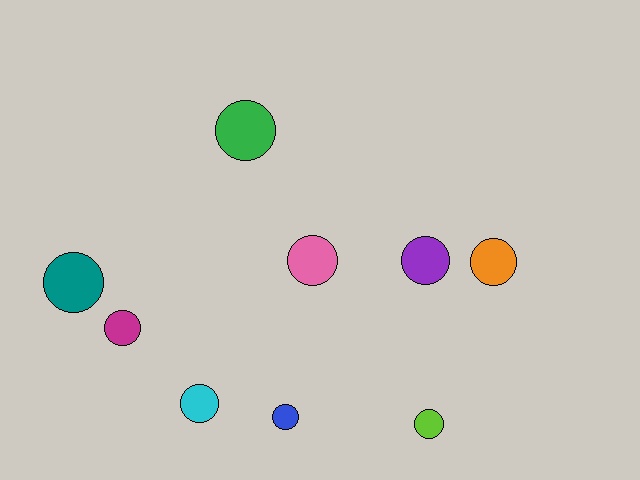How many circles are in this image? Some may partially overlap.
There are 9 circles.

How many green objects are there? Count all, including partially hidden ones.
There is 1 green object.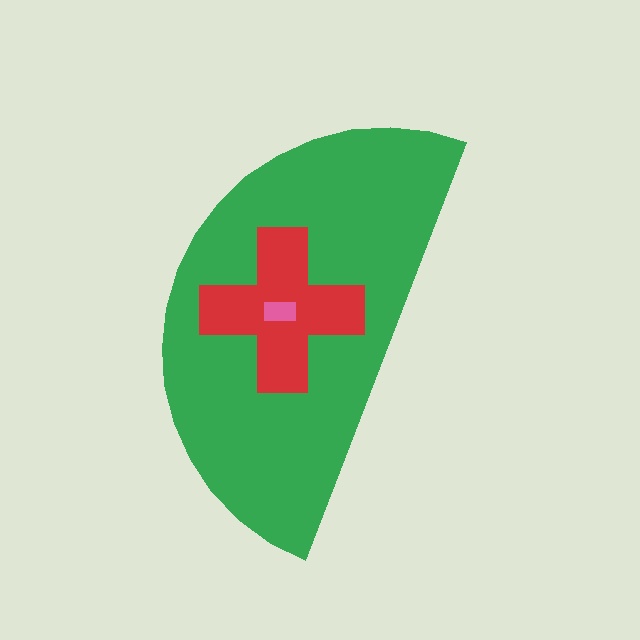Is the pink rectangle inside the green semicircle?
Yes.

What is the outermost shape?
The green semicircle.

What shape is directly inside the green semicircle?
The red cross.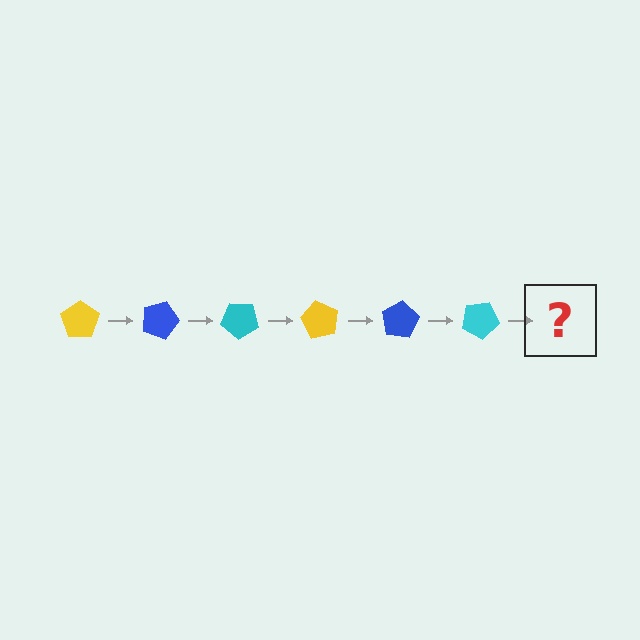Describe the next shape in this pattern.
It should be a yellow pentagon, rotated 120 degrees from the start.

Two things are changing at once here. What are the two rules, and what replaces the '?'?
The two rules are that it rotates 20 degrees each step and the color cycles through yellow, blue, and cyan. The '?' should be a yellow pentagon, rotated 120 degrees from the start.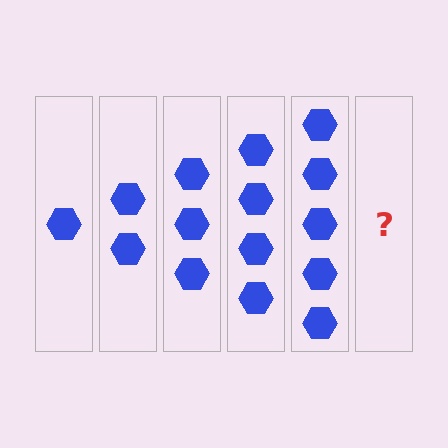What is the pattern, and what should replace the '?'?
The pattern is that each step adds one more hexagon. The '?' should be 6 hexagons.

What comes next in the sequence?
The next element should be 6 hexagons.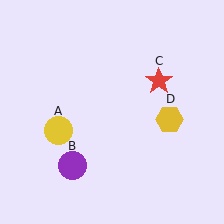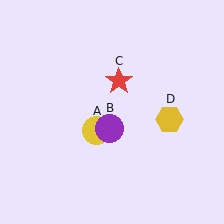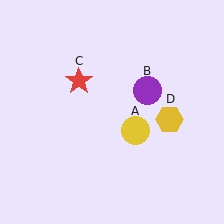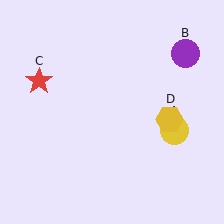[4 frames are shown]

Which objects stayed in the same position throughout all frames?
Yellow hexagon (object D) remained stationary.